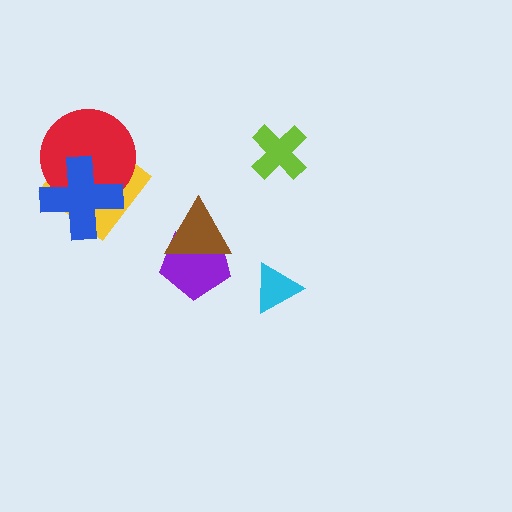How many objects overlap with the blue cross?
2 objects overlap with the blue cross.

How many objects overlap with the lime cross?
0 objects overlap with the lime cross.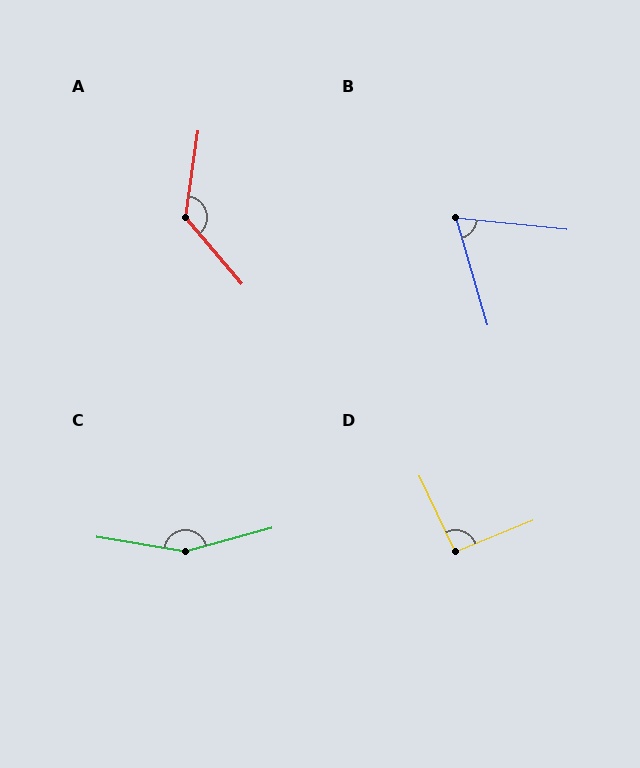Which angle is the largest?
C, at approximately 156 degrees.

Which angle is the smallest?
B, at approximately 68 degrees.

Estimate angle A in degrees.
Approximately 131 degrees.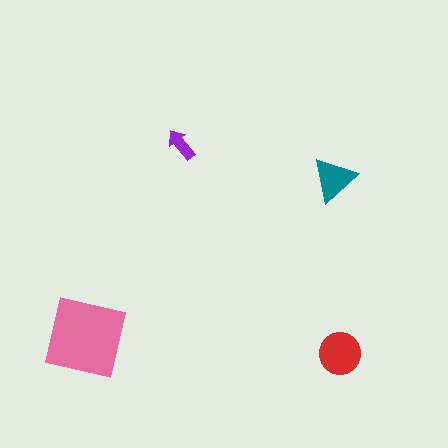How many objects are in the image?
There are 4 objects in the image.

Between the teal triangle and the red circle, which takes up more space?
The red circle.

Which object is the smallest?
The purple arrow.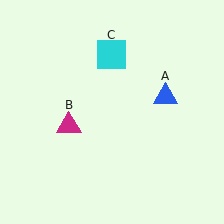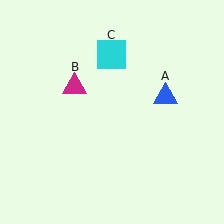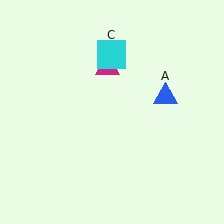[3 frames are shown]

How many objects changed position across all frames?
1 object changed position: magenta triangle (object B).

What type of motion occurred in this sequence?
The magenta triangle (object B) rotated clockwise around the center of the scene.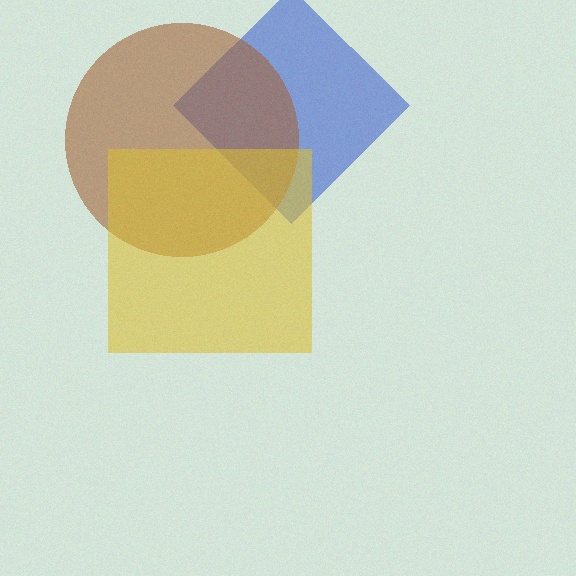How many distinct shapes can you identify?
There are 3 distinct shapes: a blue diamond, a brown circle, a yellow square.